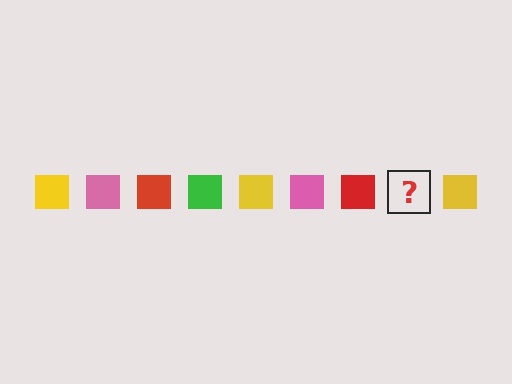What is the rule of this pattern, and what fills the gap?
The rule is that the pattern cycles through yellow, pink, red, green squares. The gap should be filled with a green square.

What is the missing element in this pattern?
The missing element is a green square.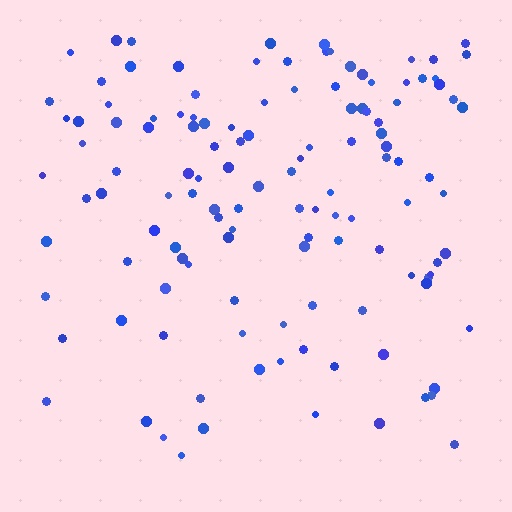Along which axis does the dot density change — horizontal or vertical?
Vertical.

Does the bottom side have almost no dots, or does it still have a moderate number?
Still a moderate number, just noticeably fewer than the top.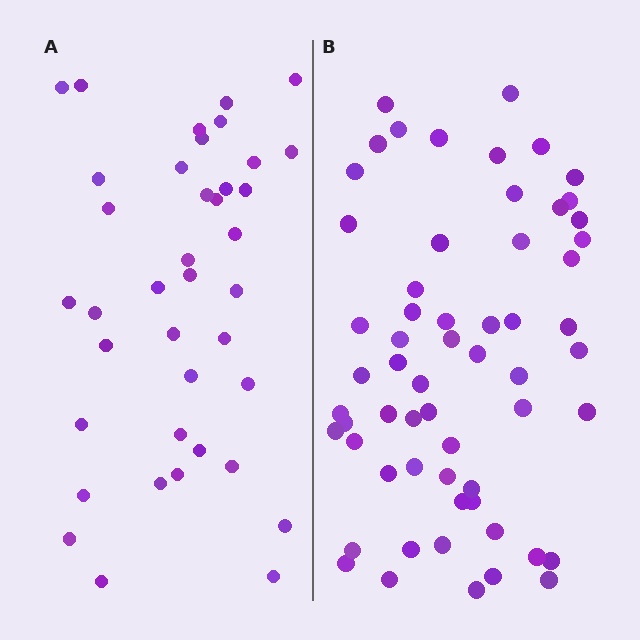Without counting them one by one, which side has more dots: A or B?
Region B (the right region) has more dots.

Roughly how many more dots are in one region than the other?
Region B has approximately 20 more dots than region A.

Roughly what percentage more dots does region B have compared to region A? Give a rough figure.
About 55% more.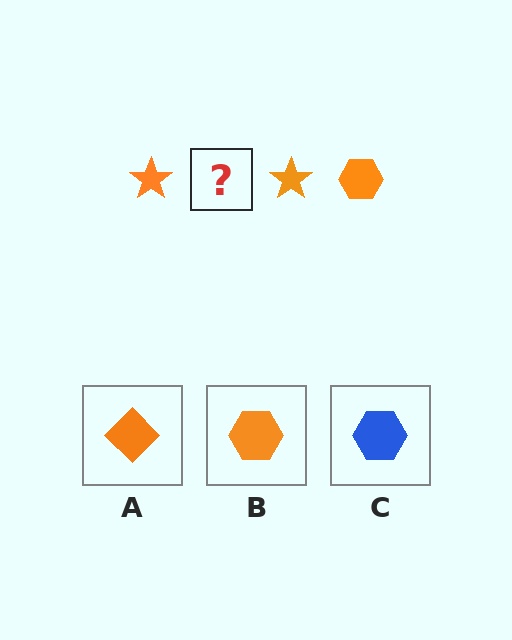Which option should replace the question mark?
Option B.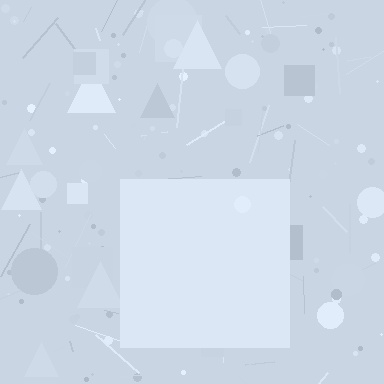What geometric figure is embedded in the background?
A square is embedded in the background.